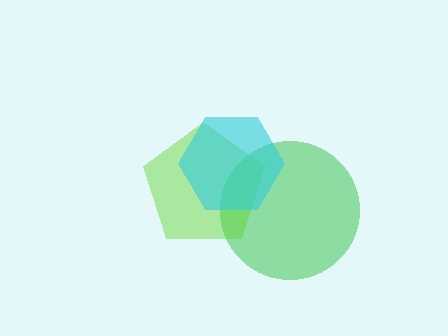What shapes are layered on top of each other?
The layered shapes are: a green circle, a lime pentagon, a cyan hexagon.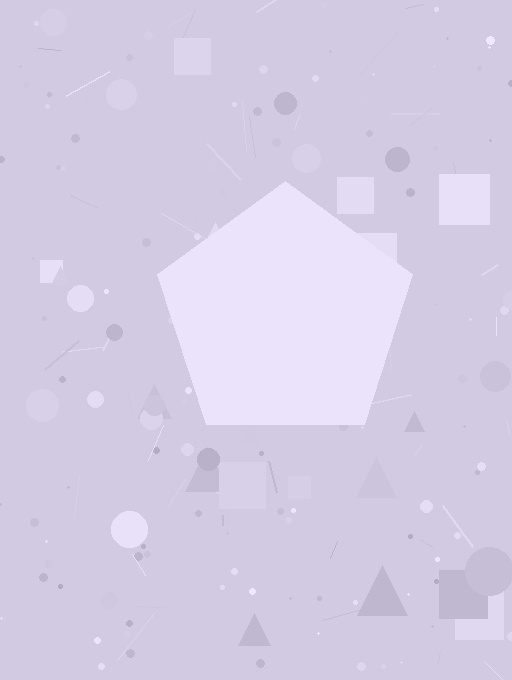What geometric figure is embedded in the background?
A pentagon is embedded in the background.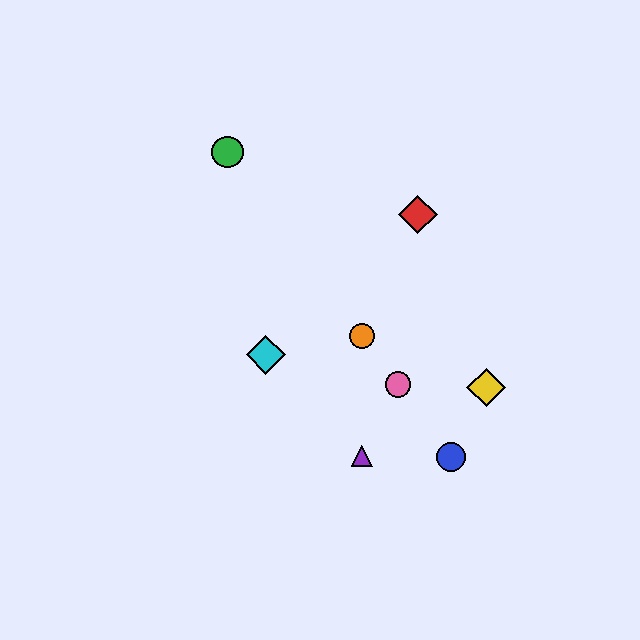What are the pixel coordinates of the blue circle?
The blue circle is at (451, 457).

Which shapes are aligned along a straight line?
The blue circle, the green circle, the orange circle, the pink circle are aligned along a straight line.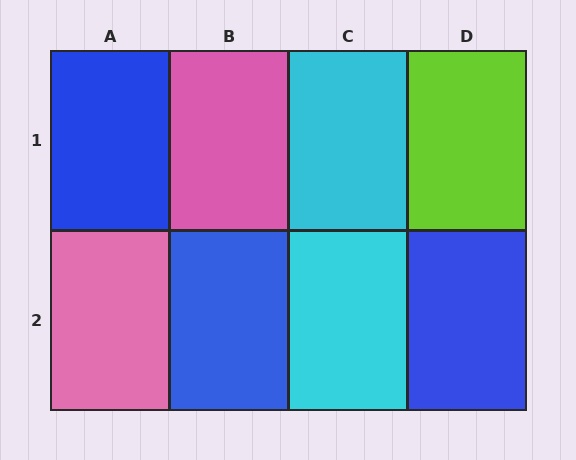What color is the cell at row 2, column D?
Blue.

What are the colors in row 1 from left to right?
Blue, pink, cyan, lime.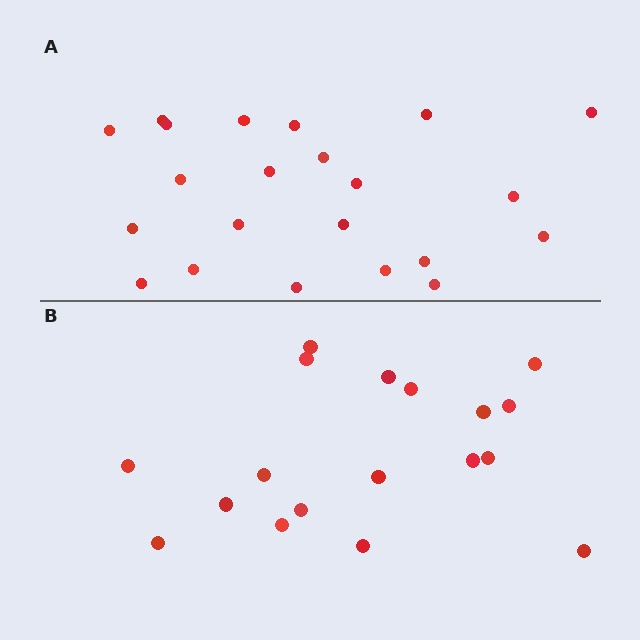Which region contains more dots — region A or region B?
Region A (the top region) has more dots.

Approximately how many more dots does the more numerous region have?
Region A has about 4 more dots than region B.